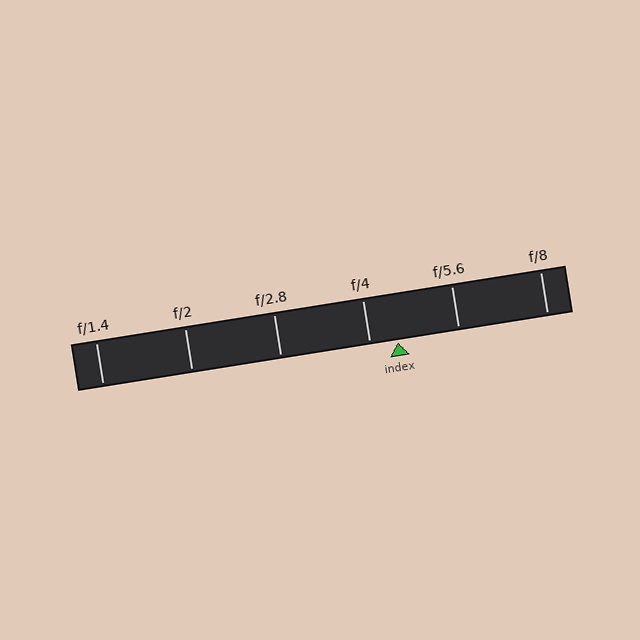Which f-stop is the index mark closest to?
The index mark is closest to f/4.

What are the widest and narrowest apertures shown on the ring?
The widest aperture shown is f/1.4 and the narrowest is f/8.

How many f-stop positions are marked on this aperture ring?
There are 6 f-stop positions marked.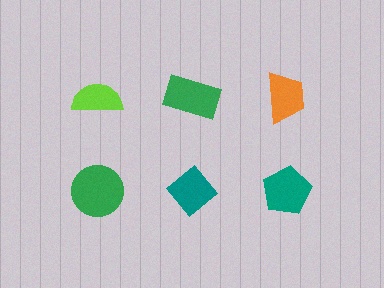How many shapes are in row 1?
3 shapes.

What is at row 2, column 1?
A green circle.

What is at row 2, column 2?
A teal diamond.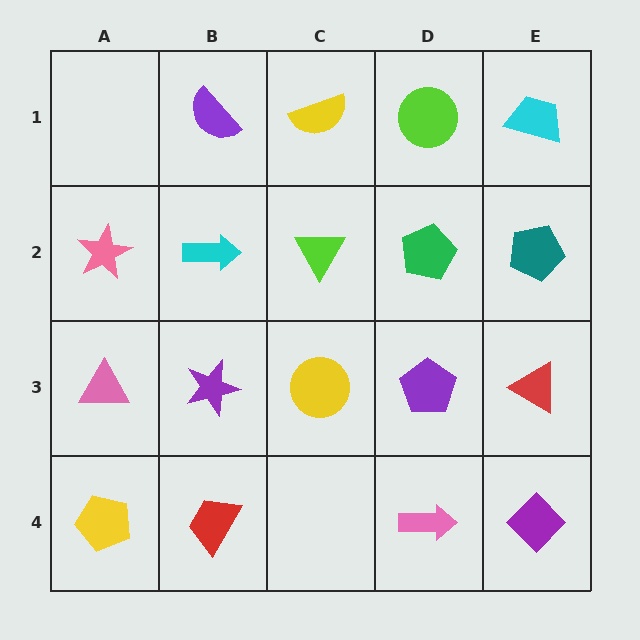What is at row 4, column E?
A purple diamond.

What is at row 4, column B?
A red trapezoid.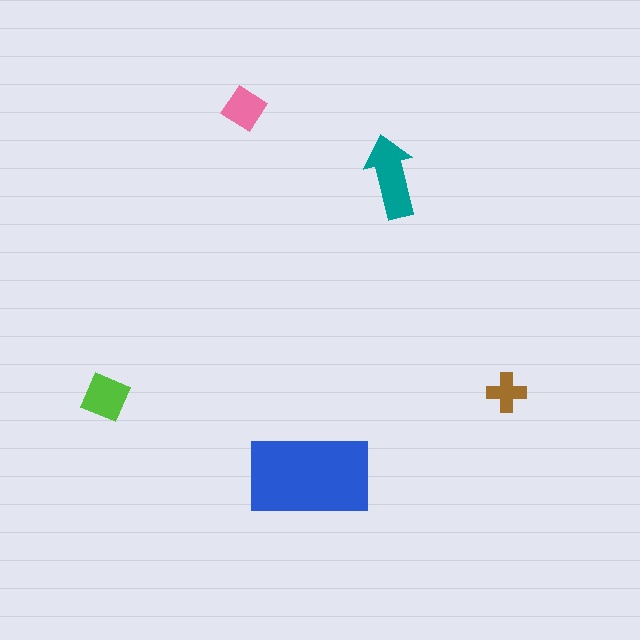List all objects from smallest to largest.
The brown cross, the pink diamond, the lime square, the teal arrow, the blue rectangle.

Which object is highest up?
The pink diamond is topmost.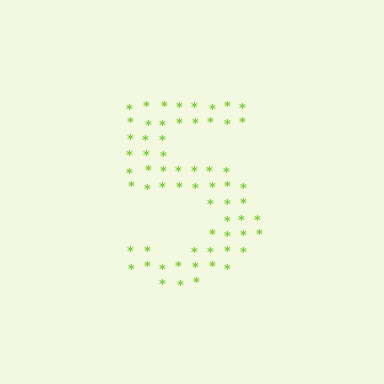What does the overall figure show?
The overall figure shows the digit 5.